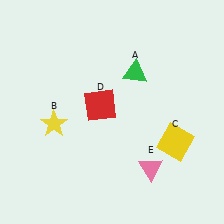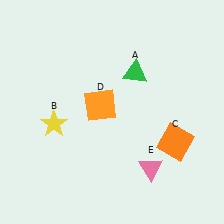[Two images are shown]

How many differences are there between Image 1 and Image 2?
There are 2 differences between the two images.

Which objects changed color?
C changed from yellow to orange. D changed from red to orange.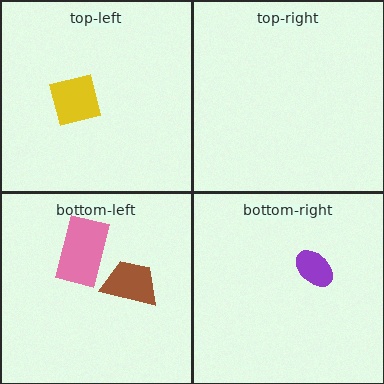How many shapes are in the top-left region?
1.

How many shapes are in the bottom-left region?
2.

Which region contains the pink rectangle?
The bottom-left region.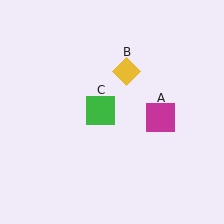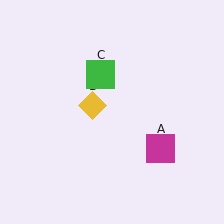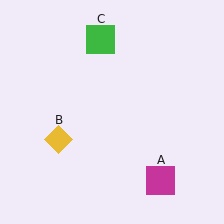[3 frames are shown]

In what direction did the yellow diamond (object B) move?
The yellow diamond (object B) moved down and to the left.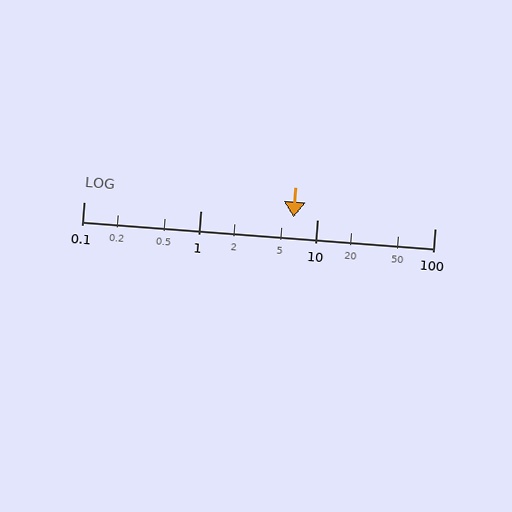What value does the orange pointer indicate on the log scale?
The pointer indicates approximately 6.2.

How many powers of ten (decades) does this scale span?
The scale spans 3 decades, from 0.1 to 100.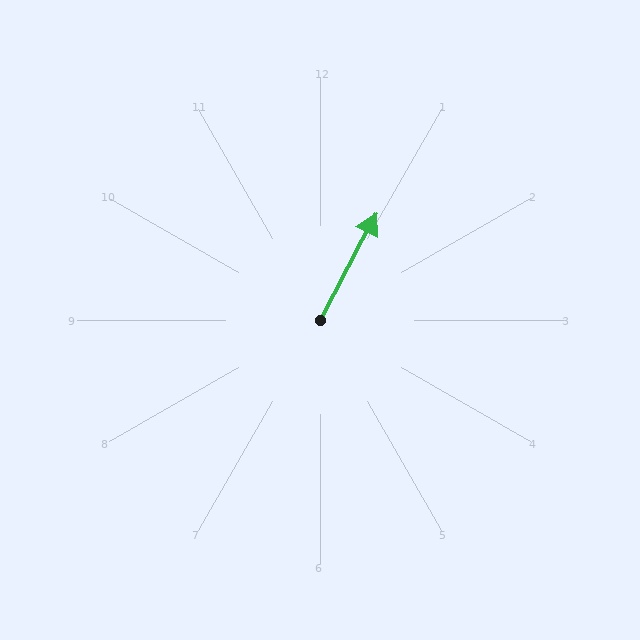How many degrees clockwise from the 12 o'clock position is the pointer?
Approximately 28 degrees.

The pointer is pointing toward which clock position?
Roughly 1 o'clock.